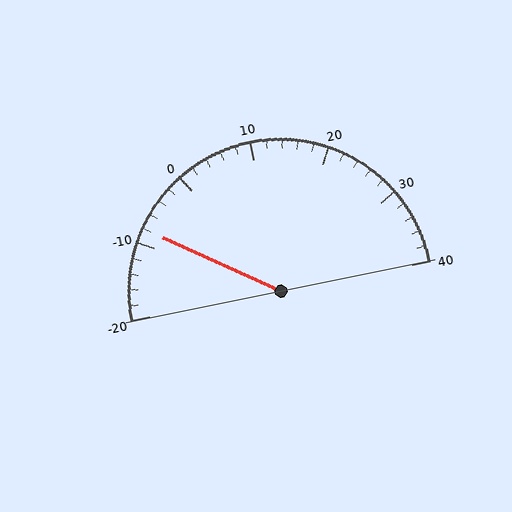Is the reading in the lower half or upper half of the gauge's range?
The reading is in the lower half of the range (-20 to 40).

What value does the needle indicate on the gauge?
The needle indicates approximately -8.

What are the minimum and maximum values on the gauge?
The gauge ranges from -20 to 40.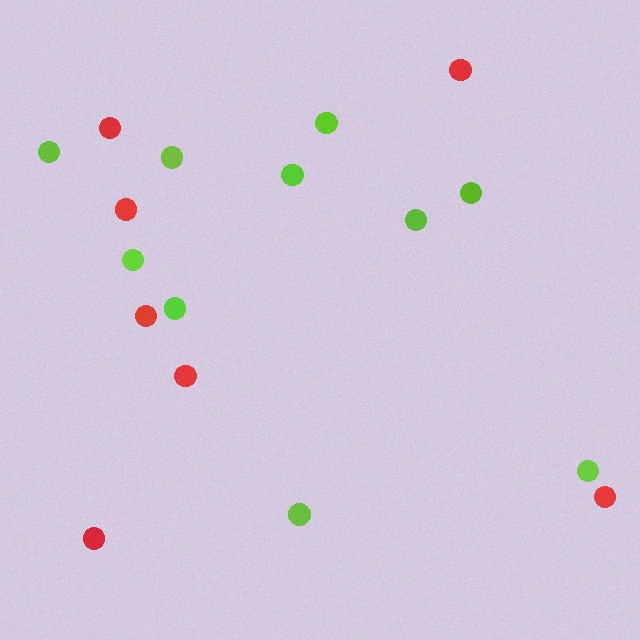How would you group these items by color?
There are 2 groups: one group of lime circles (10) and one group of red circles (7).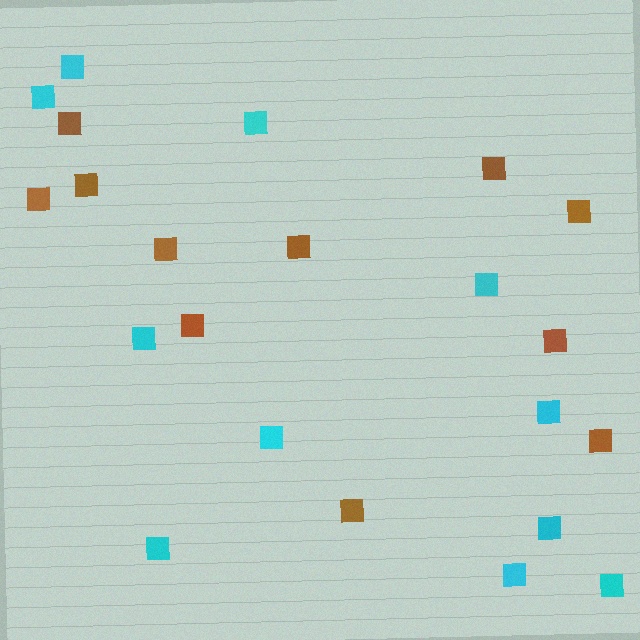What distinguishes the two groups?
There are 2 groups: one group of brown squares (11) and one group of cyan squares (11).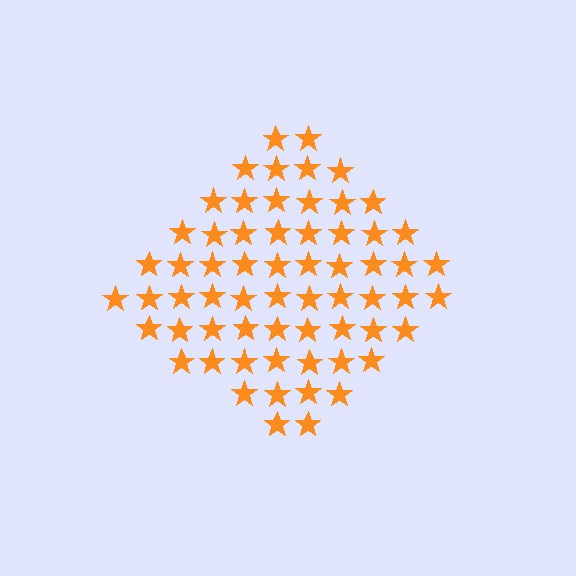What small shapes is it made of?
It is made of small stars.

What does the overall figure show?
The overall figure shows a diamond.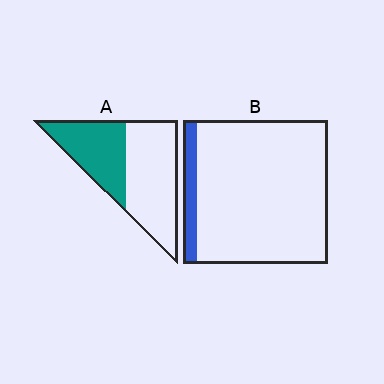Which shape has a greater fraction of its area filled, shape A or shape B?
Shape A.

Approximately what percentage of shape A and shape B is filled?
A is approximately 40% and B is approximately 10%.